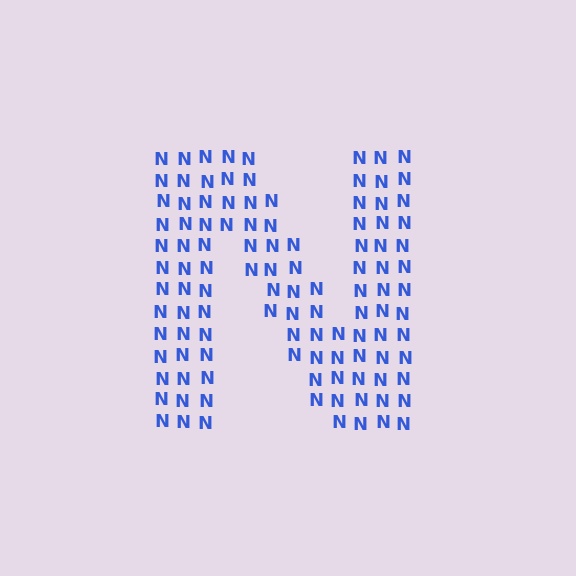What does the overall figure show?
The overall figure shows the letter N.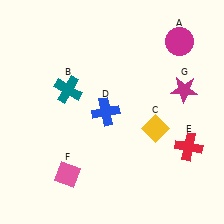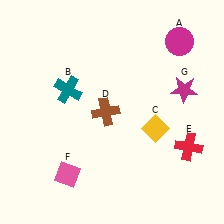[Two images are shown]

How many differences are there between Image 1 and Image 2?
There is 1 difference between the two images.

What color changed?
The cross (D) changed from blue in Image 1 to brown in Image 2.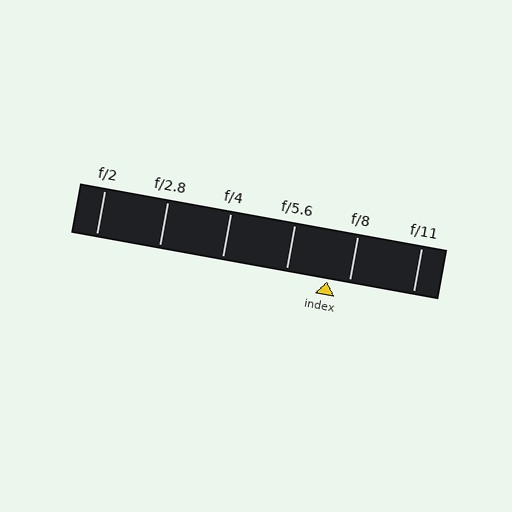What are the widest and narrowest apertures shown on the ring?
The widest aperture shown is f/2 and the narrowest is f/11.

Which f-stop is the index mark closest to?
The index mark is closest to f/8.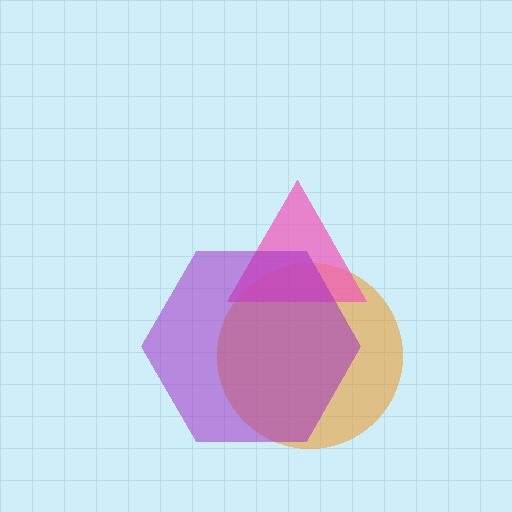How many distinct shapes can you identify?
There are 3 distinct shapes: an orange circle, a pink triangle, a purple hexagon.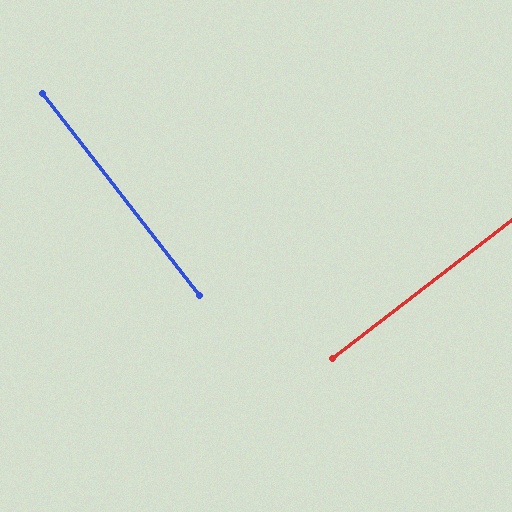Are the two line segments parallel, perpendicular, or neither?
Perpendicular — they meet at approximately 90°.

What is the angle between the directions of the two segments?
Approximately 90 degrees.